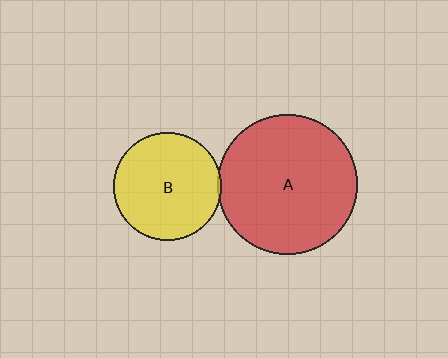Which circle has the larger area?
Circle A (red).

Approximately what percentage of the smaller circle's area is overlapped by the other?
Approximately 5%.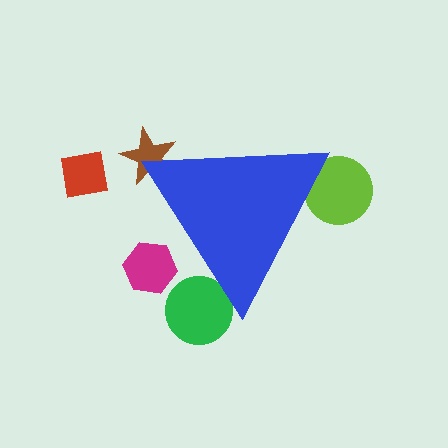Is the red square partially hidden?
No, the red square is fully visible.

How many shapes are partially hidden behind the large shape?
5 shapes are partially hidden.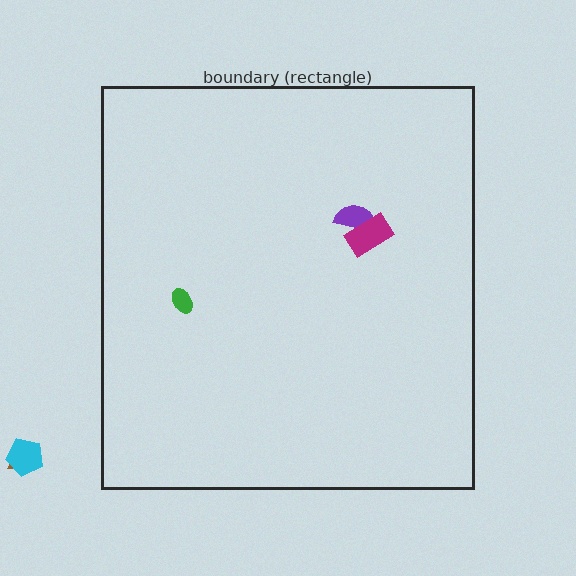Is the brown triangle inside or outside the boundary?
Outside.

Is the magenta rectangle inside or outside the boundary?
Inside.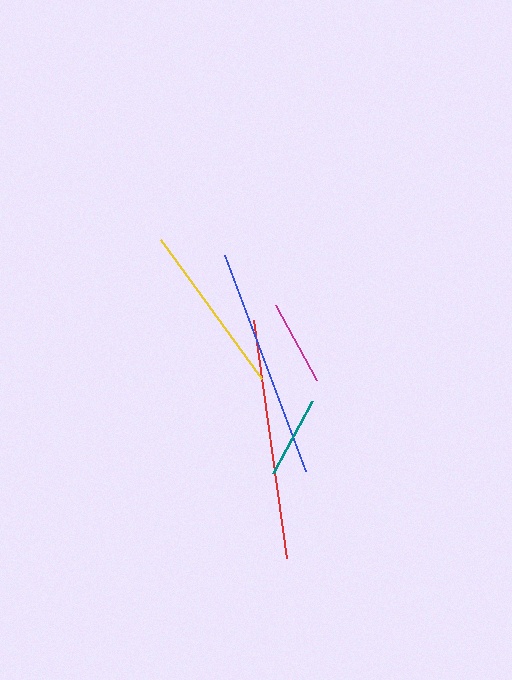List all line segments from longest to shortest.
From longest to shortest: red, blue, yellow, magenta, teal.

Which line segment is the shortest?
The teal line is the shortest at approximately 82 pixels.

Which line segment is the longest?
The red line is the longest at approximately 240 pixels.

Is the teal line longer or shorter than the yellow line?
The yellow line is longer than the teal line.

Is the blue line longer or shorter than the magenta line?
The blue line is longer than the magenta line.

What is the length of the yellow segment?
The yellow segment is approximately 172 pixels long.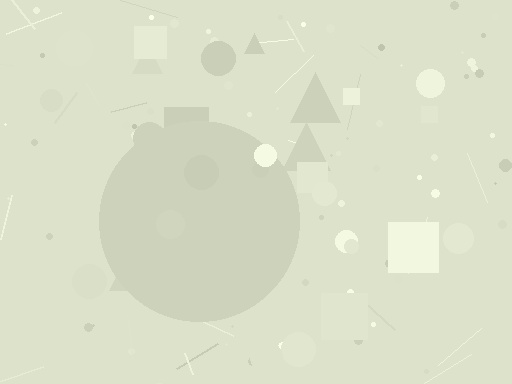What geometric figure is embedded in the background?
A circle is embedded in the background.